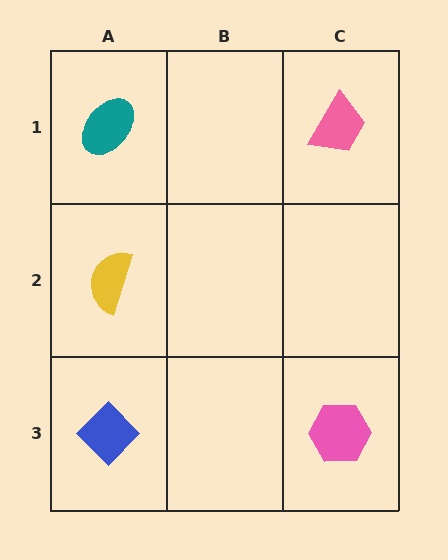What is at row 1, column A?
A teal ellipse.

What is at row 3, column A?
A blue diamond.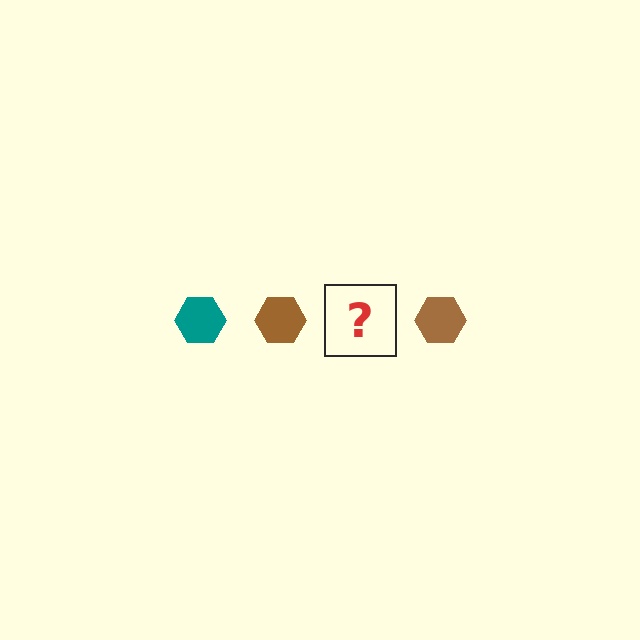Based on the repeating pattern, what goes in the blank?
The blank should be a teal hexagon.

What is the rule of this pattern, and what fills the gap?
The rule is that the pattern cycles through teal, brown hexagons. The gap should be filled with a teal hexagon.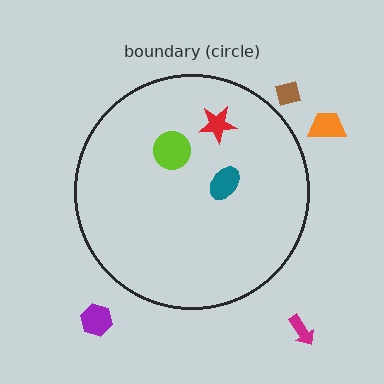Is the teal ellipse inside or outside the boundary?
Inside.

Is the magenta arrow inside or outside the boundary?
Outside.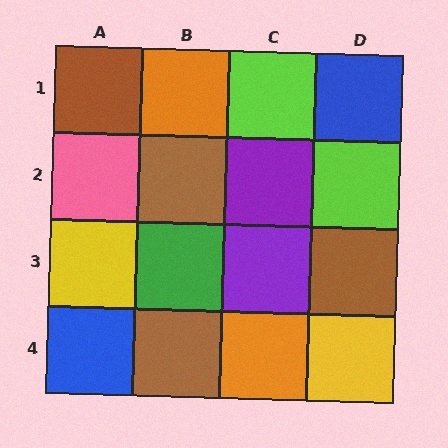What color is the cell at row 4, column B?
Brown.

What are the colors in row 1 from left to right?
Brown, orange, lime, blue.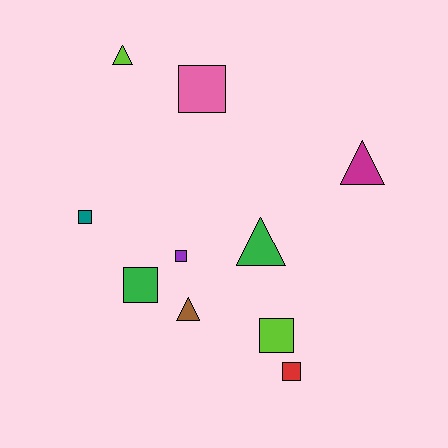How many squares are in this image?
There are 6 squares.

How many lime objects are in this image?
There are 2 lime objects.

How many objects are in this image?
There are 10 objects.